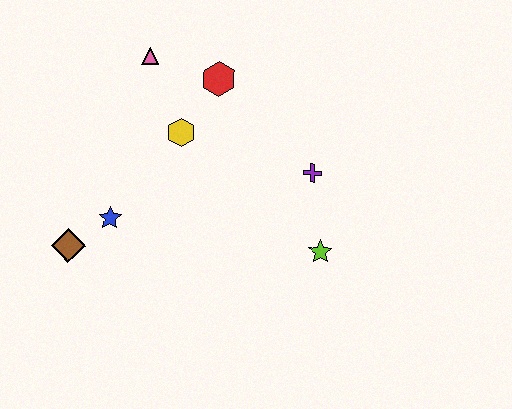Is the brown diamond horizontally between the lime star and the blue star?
No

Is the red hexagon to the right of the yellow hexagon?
Yes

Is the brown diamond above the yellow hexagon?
No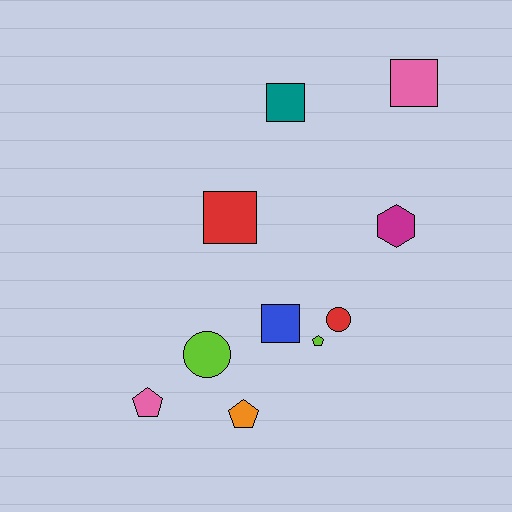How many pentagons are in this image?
There are 3 pentagons.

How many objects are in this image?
There are 10 objects.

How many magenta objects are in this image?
There is 1 magenta object.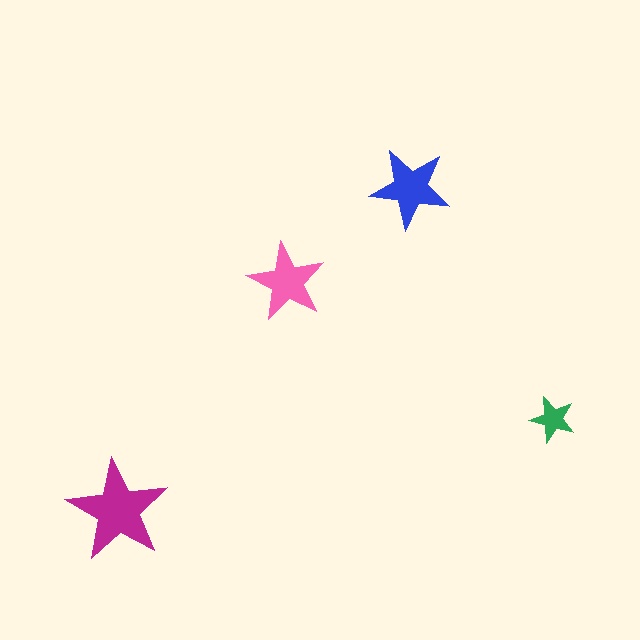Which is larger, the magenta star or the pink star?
The magenta one.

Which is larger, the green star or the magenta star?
The magenta one.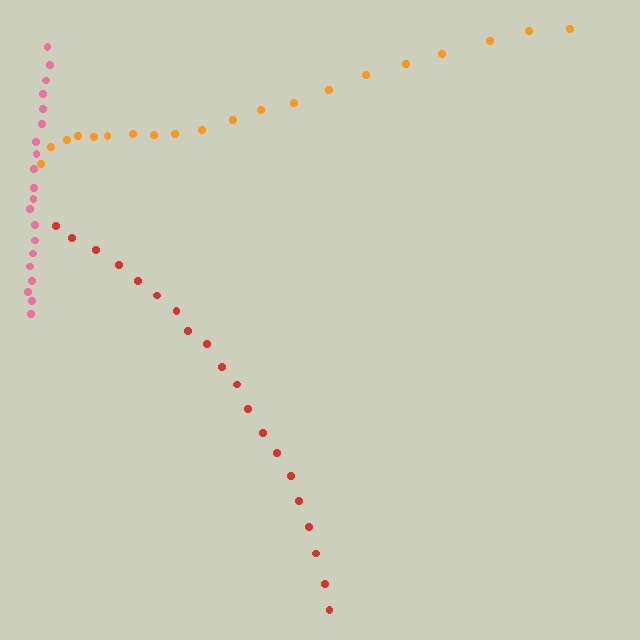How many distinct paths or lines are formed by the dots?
There are 3 distinct paths.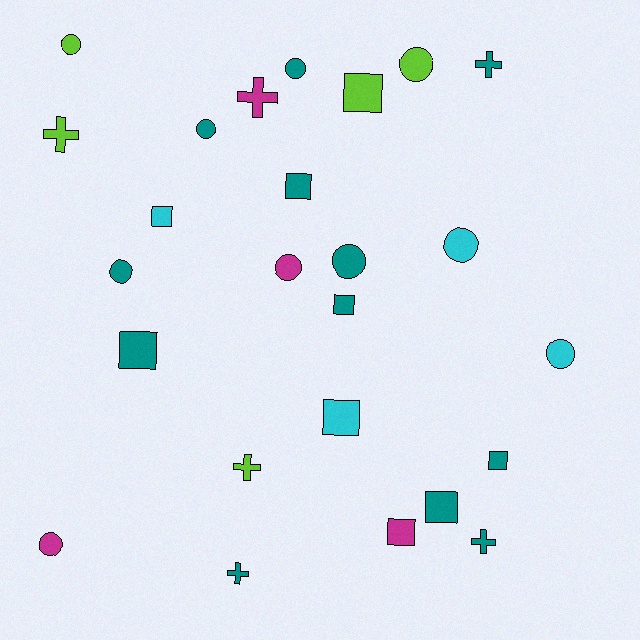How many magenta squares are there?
There is 1 magenta square.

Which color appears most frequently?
Teal, with 12 objects.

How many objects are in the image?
There are 25 objects.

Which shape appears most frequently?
Circle, with 10 objects.